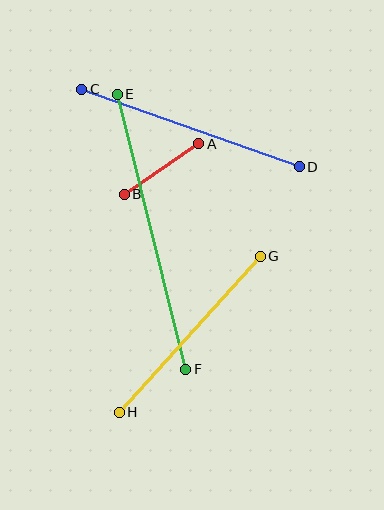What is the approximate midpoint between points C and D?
The midpoint is at approximately (191, 128) pixels.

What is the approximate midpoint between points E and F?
The midpoint is at approximately (151, 232) pixels.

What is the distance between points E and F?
The distance is approximately 283 pixels.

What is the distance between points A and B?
The distance is approximately 90 pixels.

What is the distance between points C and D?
The distance is approximately 231 pixels.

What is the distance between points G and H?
The distance is approximately 210 pixels.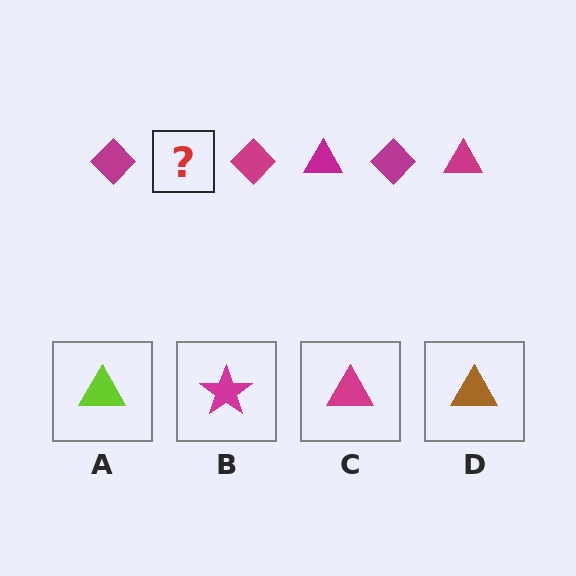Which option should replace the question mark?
Option C.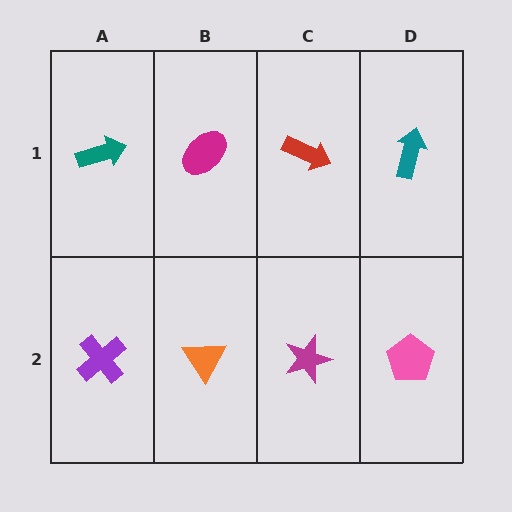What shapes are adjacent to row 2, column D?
A teal arrow (row 1, column D), a magenta star (row 2, column C).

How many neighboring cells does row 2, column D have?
2.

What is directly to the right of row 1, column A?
A magenta ellipse.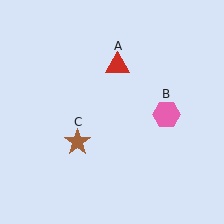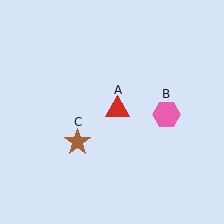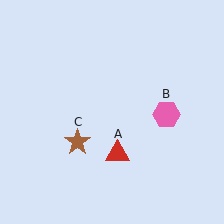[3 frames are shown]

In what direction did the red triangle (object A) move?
The red triangle (object A) moved down.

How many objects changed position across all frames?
1 object changed position: red triangle (object A).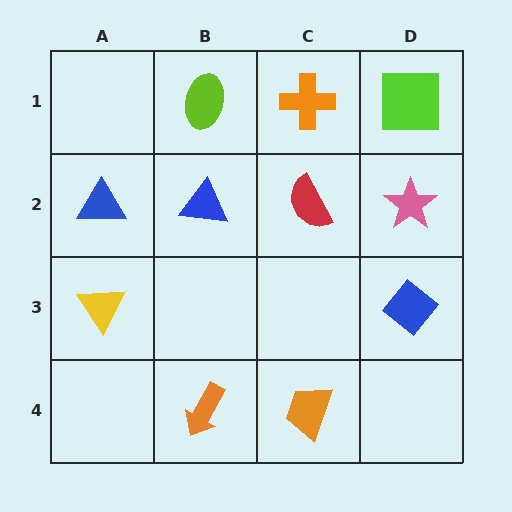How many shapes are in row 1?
3 shapes.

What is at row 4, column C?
An orange trapezoid.